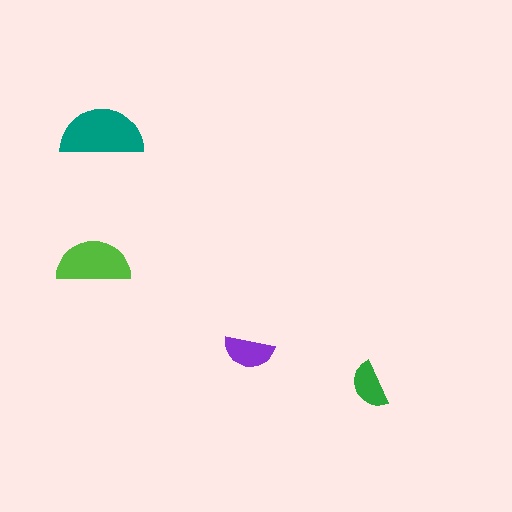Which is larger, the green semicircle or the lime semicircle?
The lime one.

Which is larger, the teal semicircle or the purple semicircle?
The teal one.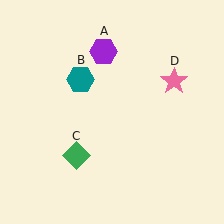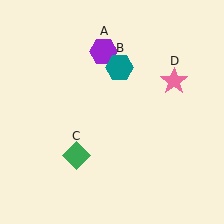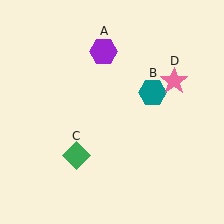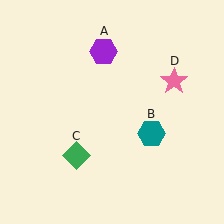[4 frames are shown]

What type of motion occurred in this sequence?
The teal hexagon (object B) rotated clockwise around the center of the scene.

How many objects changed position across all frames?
1 object changed position: teal hexagon (object B).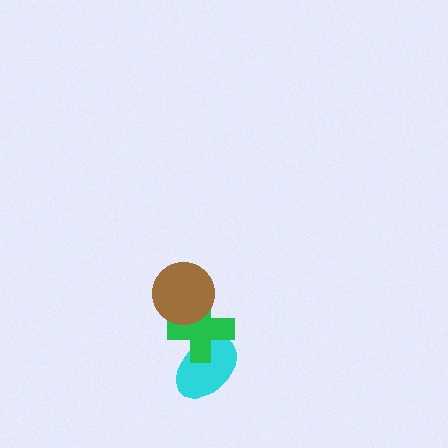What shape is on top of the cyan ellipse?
The green cross is on top of the cyan ellipse.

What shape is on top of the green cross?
The brown circle is on top of the green cross.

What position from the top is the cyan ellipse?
The cyan ellipse is 3rd from the top.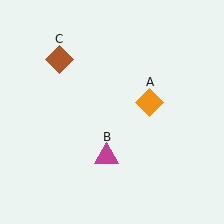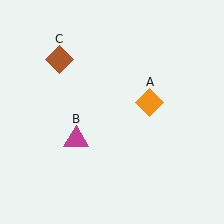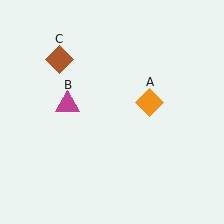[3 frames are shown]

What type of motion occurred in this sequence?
The magenta triangle (object B) rotated clockwise around the center of the scene.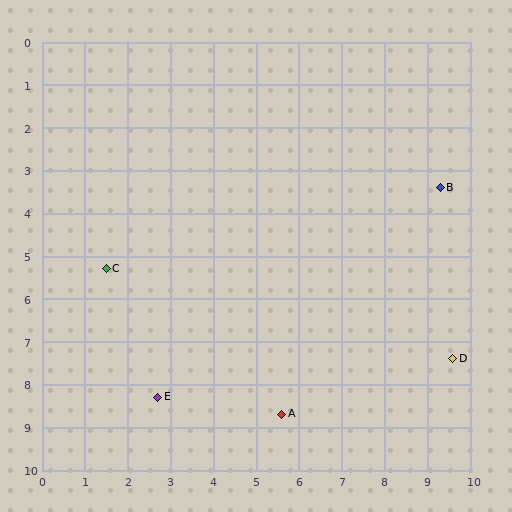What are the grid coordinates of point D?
Point D is at approximately (9.6, 7.4).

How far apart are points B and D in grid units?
Points B and D are about 4.0 grid units apart.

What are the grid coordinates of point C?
Point C is at approximately (1.5, 5.3).